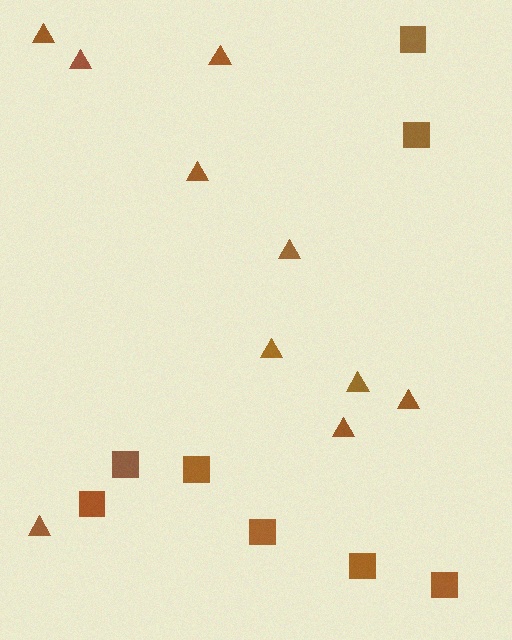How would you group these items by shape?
There are 2 groups: one group of triangles (10) and one group of squares (8).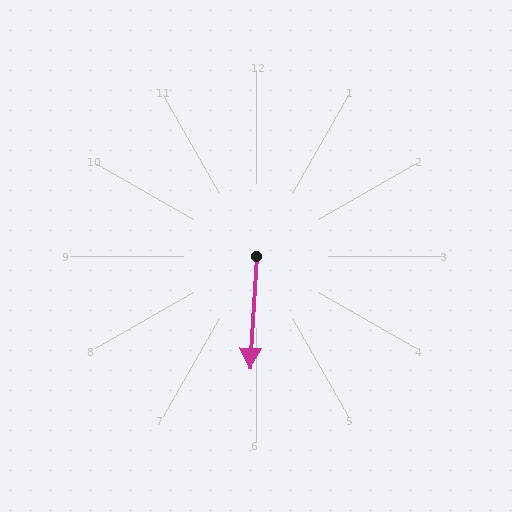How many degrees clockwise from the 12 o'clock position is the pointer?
Approximately 183 degrees.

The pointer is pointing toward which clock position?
Roughly 6 o'clock.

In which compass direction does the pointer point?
South.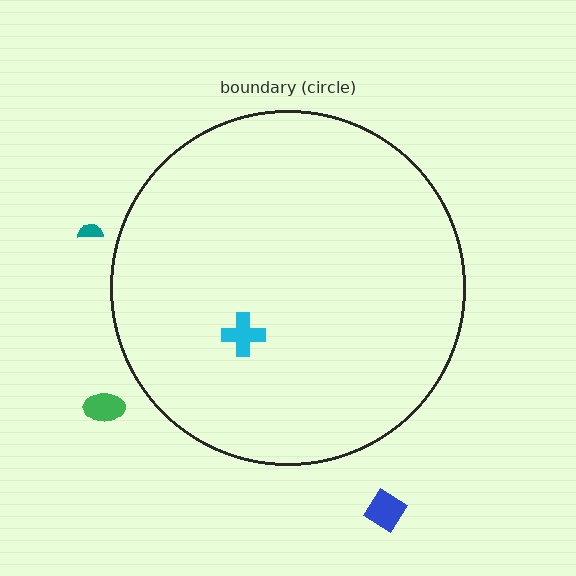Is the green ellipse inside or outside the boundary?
Outside.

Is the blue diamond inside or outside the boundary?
Outside.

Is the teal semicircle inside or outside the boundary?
Outside.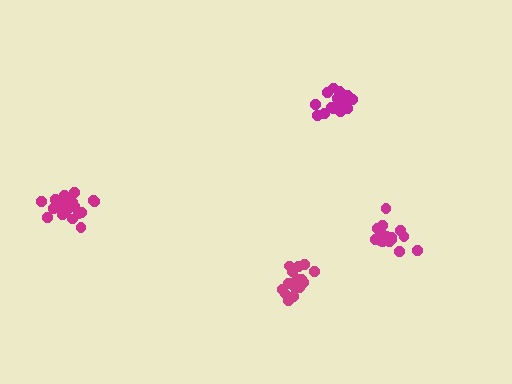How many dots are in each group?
Group 1: 20 dots, Group 2: 20 dots, Group 3: 16 dots, Group 4: 16 dots (72 total).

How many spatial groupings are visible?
There are 4 spatial groupings.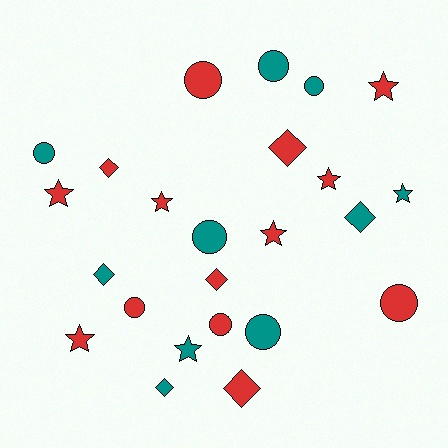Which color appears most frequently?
Red, with 14 objects.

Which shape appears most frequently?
Circle, with 9 objects.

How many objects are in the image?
There are 24 objects.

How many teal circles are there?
There are 5 teal circles.